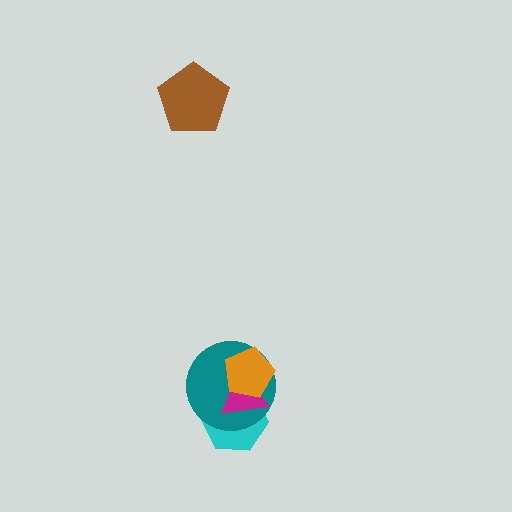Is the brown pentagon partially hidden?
No, no other shape covers it.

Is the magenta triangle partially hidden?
Yes, it is partially covered by another shape.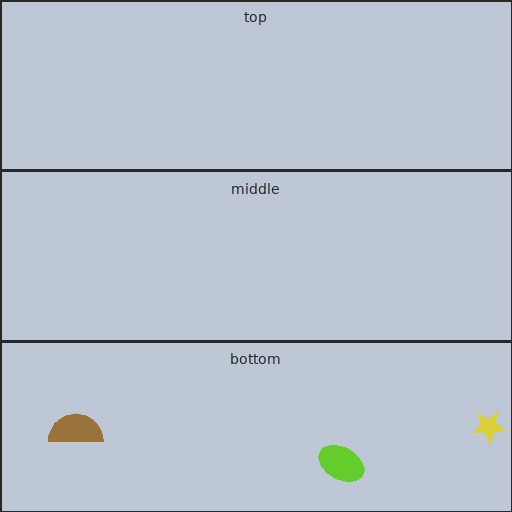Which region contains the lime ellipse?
The bottom region.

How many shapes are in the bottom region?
3.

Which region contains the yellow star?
The bottom region.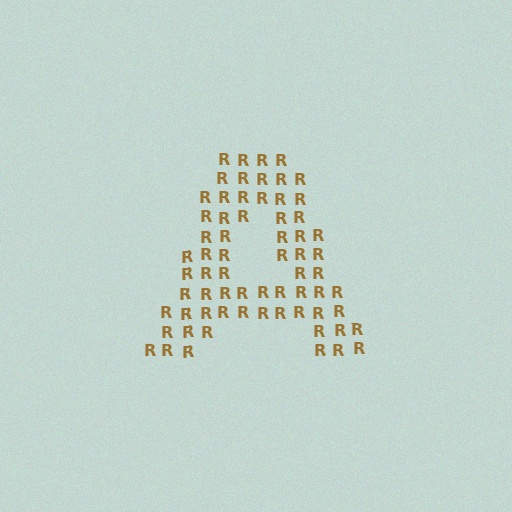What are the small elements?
The small elements are letter R's.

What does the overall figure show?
The overall figure shows the letter A.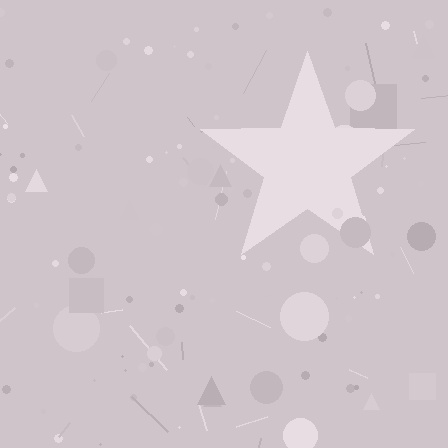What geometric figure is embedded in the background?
A star is embedded in the background.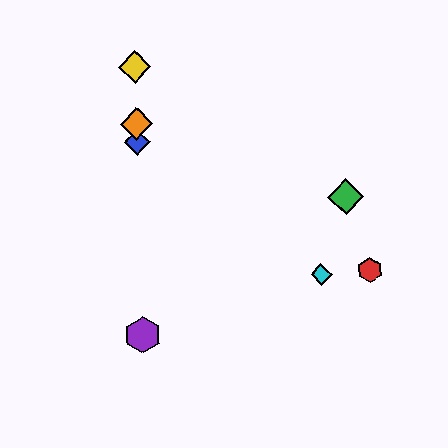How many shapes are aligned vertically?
4 shapes (the blue diamond, the yellow diamond, the purple hexagon, the orange diamond) are aligned vertically.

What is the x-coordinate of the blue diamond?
The blue diamond is at x≈137.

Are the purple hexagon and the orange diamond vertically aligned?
Yes, both are at x≈143.